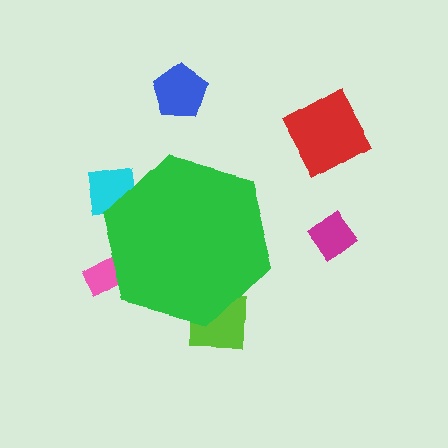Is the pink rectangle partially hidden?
Yes, the pink rectangle is partially hidden behind the green hexagon.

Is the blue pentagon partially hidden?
No, the blue pentagon is fully visible.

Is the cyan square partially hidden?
Yes, the cyan square is partially hidden behind the green hexagon.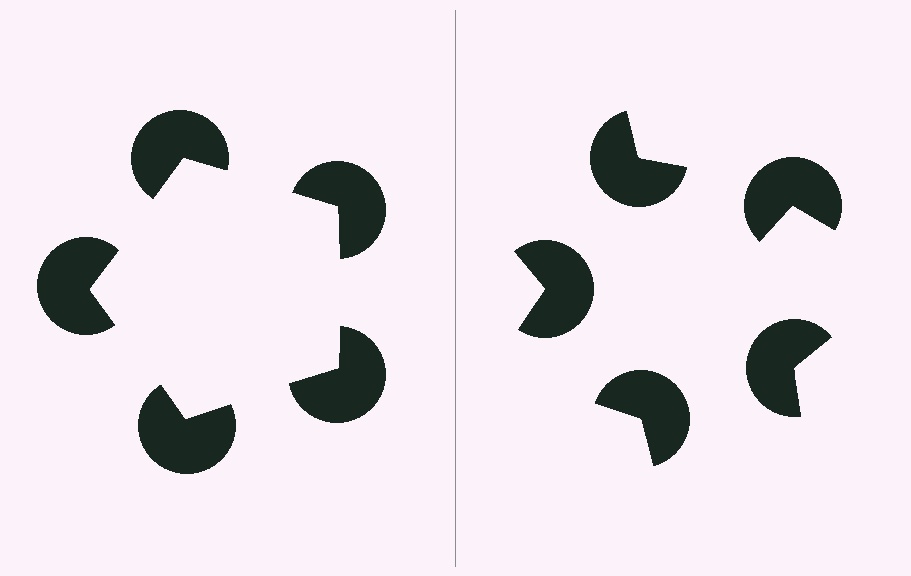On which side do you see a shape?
An illusory pentagon appears on the left side. On the right side the wedge cuts are rotated, so no coherent shape forms.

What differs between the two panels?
The pac-man discs are positioned identically on both sides; only the wedge orientations differ. On the left they align to a pentagon; on the right they are misaligned.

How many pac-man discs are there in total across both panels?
10 — 5 on each side.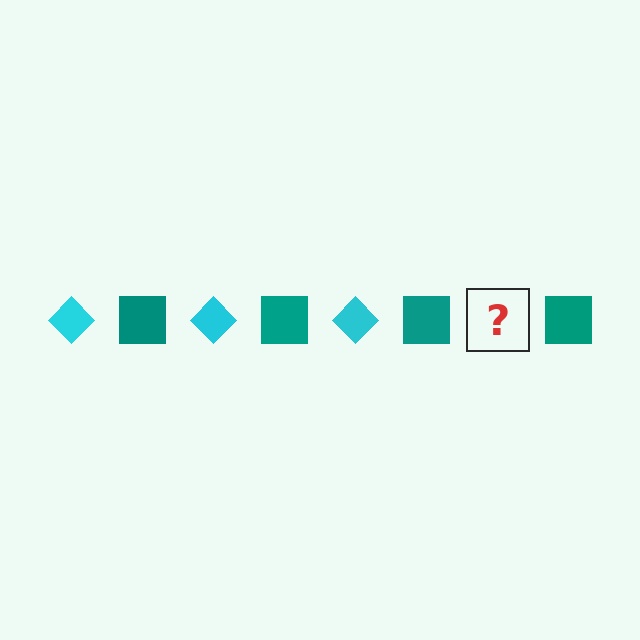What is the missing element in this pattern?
The missing element is a cyan diamond.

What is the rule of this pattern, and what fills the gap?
The rule is that the pattern alternates between cyan diamond and teal square. The gap should be filled with a cyan diamond.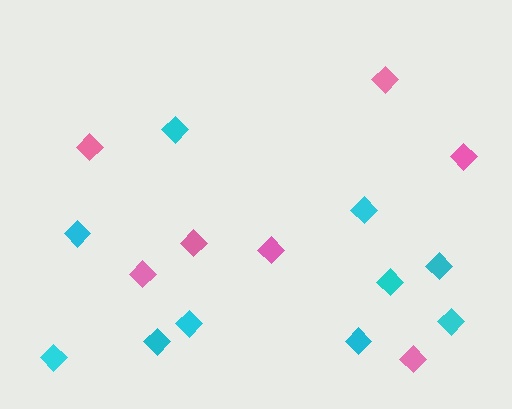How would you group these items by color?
There are 2 groups: one group of cyan diamonds (10) and one group of pink diamonds (7).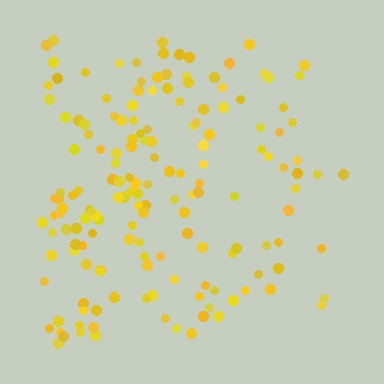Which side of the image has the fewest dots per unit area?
The right.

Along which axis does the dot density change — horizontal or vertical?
Horizontal.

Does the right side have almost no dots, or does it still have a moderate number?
Still a moderate number, just noticeably fewer than the left.